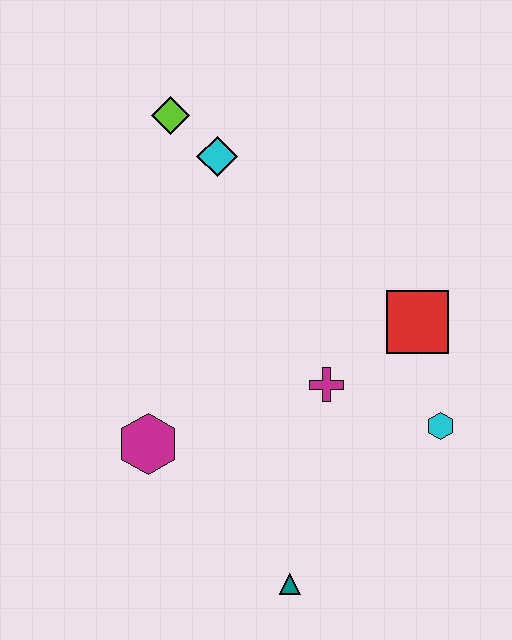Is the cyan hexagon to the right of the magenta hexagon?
Yes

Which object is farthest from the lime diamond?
The teal triangle is farthest from the lime diamond.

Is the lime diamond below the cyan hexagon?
No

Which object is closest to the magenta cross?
The red square is closest to the magenta cross.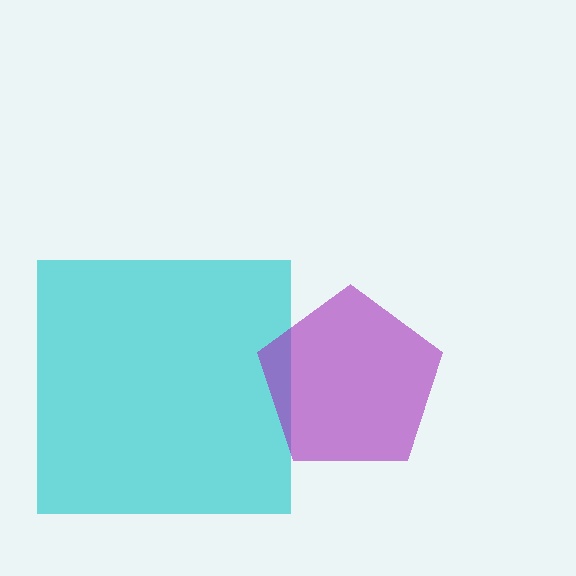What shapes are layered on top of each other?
The layered shapes are: a cyan square, a purple pentagon.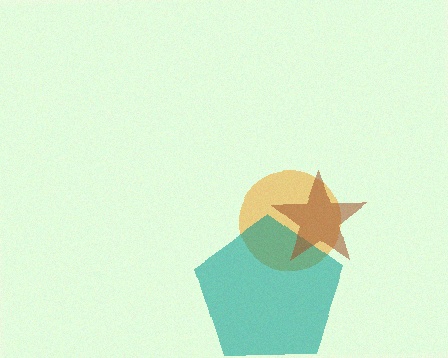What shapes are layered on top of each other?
The layered shapes are: an orange circle, a teal pentagon, a brown star.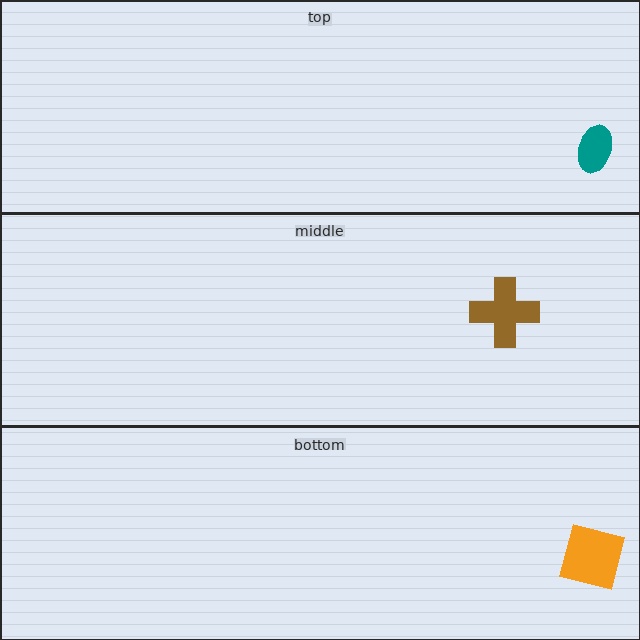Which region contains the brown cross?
The middle region.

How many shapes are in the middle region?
1.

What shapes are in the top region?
The teal ellipse.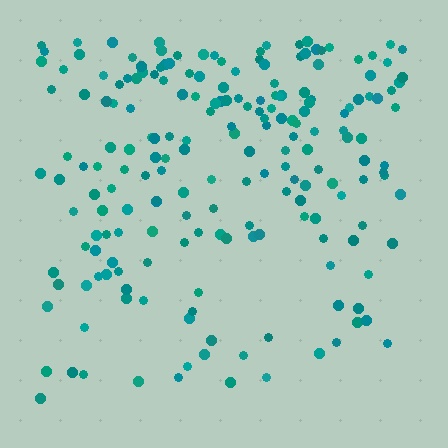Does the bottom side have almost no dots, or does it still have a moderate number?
Still a moderate number, just noticeably fewer than the top.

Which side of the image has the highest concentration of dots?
The top.